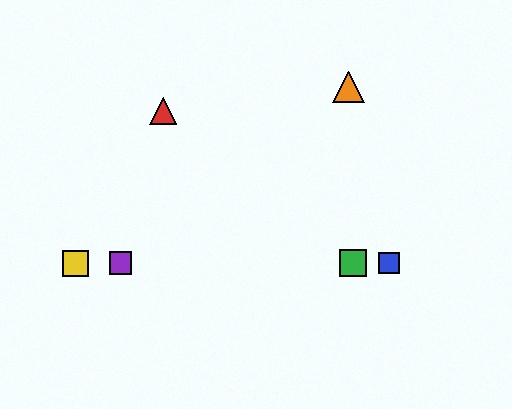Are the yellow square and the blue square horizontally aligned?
Yes, both are at y≈263.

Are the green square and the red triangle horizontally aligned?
No, the green square is at y≈263 and the red triangle is at y≈111.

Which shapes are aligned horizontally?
The blue square, the green square, the yellow square, the purple square are aligned horizontally.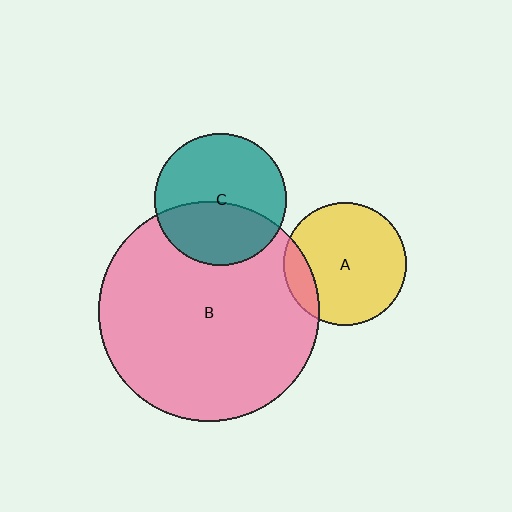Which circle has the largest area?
Circle B (pink).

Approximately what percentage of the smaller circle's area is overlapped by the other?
Approximately 40%.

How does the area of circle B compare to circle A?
Approximately 3.2 times.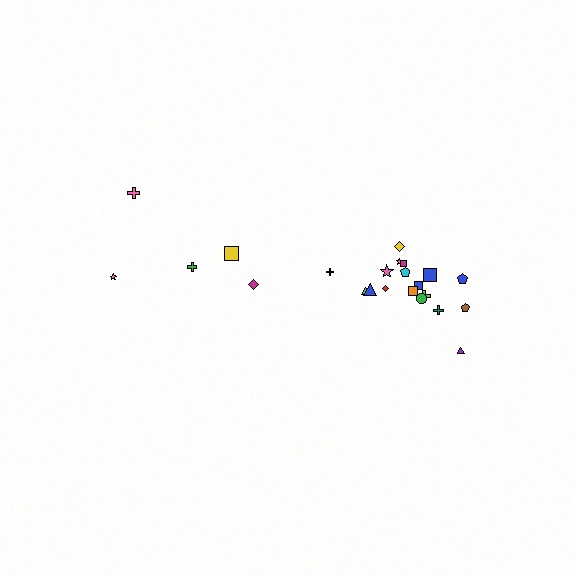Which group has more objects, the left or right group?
The right group.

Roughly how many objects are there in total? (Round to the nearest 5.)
Roughly 25 objects in total.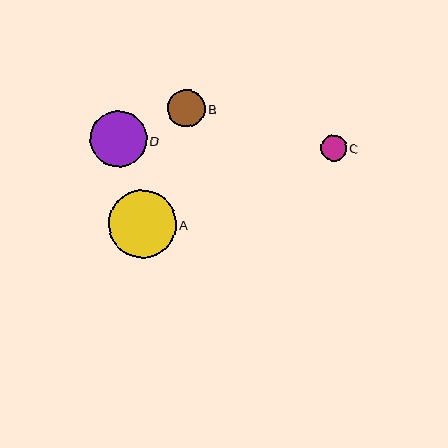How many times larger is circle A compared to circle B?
Circle A is approximately 1.8 times the size of circle B.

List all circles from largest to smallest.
From largest to smallest: A, D, B, C.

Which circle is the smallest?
Circle C is the smallest with a size of approximately 26 pixels.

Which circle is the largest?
Circle A is the largest with a size of approximately 67 pixels.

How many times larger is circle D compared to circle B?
Circle D is approximately 1.5 times the size of circle B.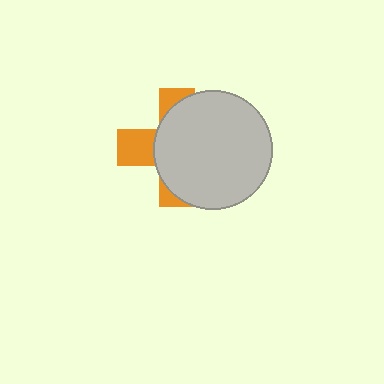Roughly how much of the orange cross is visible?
A small part of it is visible (roughly 31%).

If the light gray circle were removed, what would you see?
You would see the complete orange cross.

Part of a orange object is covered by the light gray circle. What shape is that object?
It is a cross.